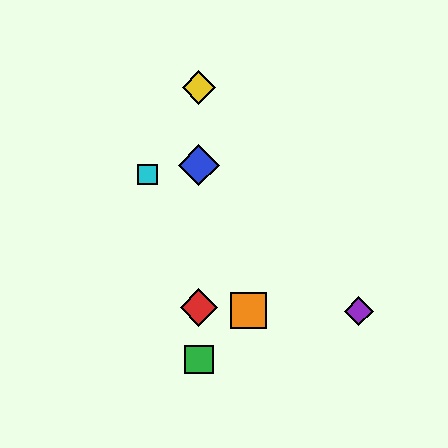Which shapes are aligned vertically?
The red diamond, the blue diamond, the green square, the yellow diamond are aligned vertically.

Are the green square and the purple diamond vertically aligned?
No, the green square is at x≈199 and the purple diamond is at x≈359.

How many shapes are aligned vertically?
4 shapes (the red diamond, the blue diamond, the green square, the yellow diamond) are aligned vertically.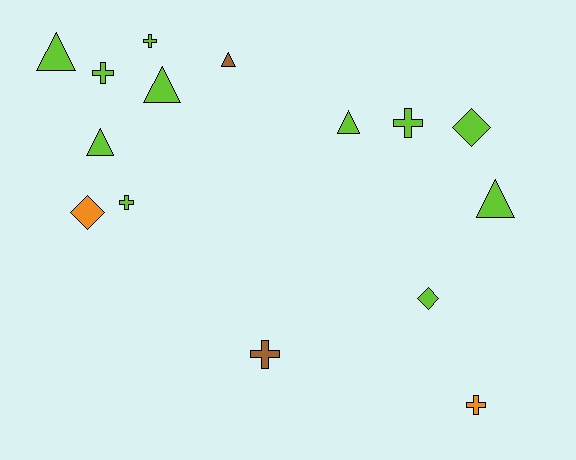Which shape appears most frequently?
Triangle, with 6 objects.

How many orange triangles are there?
There are no orange triangles.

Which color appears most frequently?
Lime, with 11 objects.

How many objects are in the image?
There are 15 objects.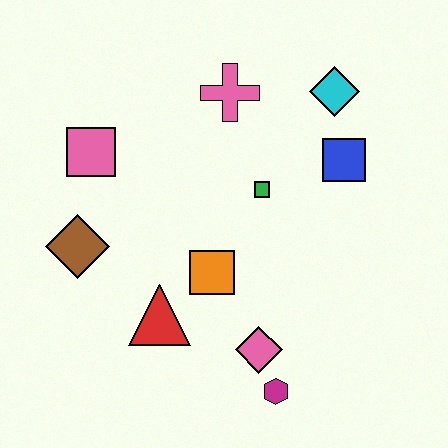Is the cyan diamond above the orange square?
Yes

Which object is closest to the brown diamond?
The pink square is closest to the brown diamond.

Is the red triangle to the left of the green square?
Yes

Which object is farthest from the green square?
The magenta hexagon is farthest from the green square.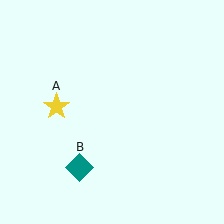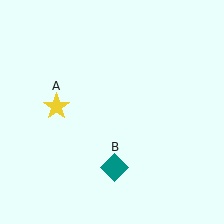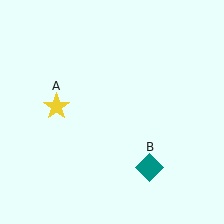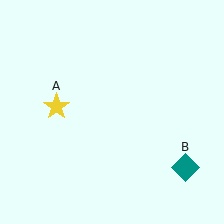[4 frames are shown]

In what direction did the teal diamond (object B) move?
The teal diamond (object B) moved right.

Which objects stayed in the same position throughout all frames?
Yellow star (object A) remained stationary.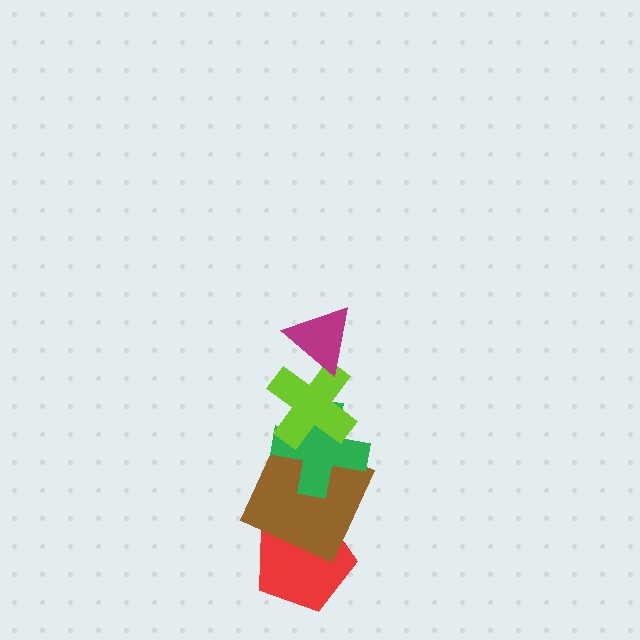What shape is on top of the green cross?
The lime cross is on top of the green cross.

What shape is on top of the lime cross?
The magenta triangle is on top of the lime cross.